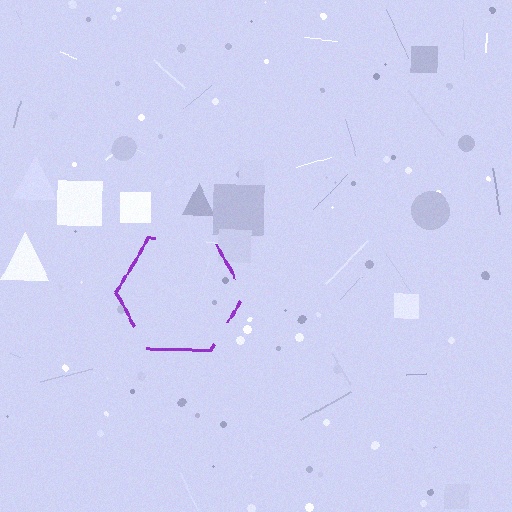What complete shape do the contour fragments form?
The contour fragments form a hexagon.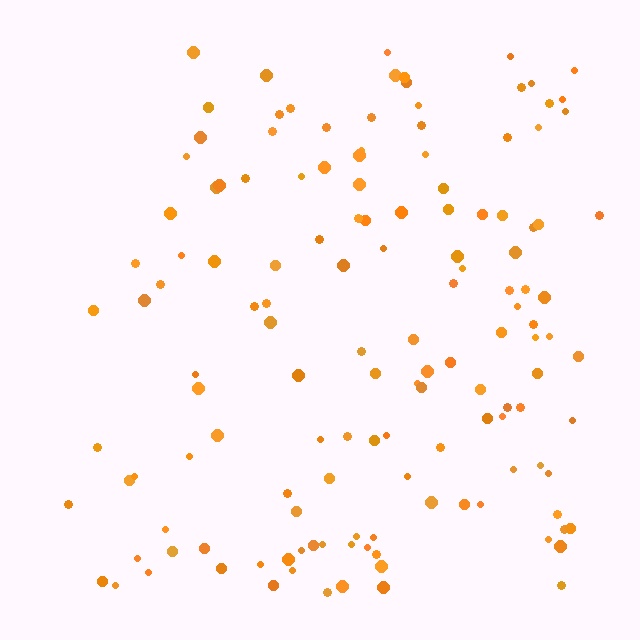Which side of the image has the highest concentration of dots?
The right.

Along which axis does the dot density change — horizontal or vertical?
Horizontal.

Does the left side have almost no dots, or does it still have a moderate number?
Still a moderate number, just noticeably fewer than the right.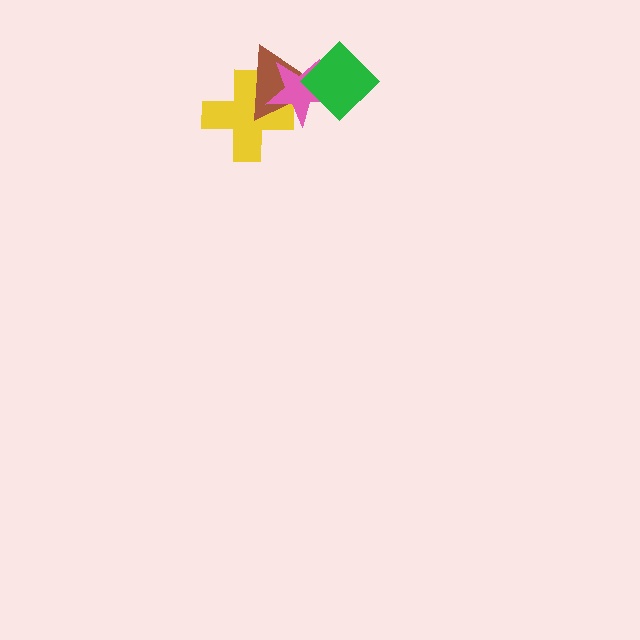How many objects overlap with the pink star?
3 objects overlap with the pink star.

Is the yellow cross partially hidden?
Yes, it is partially covered by another shape.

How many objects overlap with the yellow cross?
2 objects overlap with the yellow cross.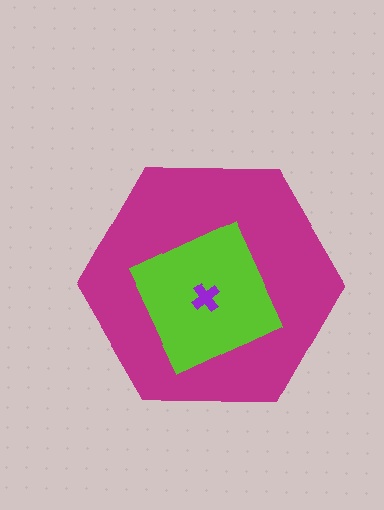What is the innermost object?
The purple cross.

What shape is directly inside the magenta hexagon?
The lime square.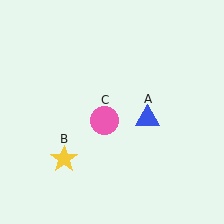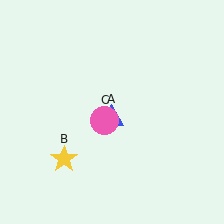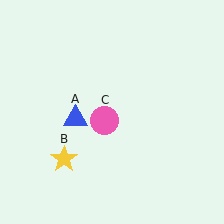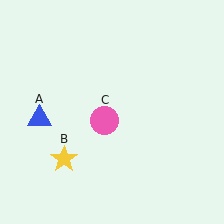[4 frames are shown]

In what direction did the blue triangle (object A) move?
The blue triangle (object A) moved left.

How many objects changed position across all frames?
1 object changed position: blue triangle (object A).